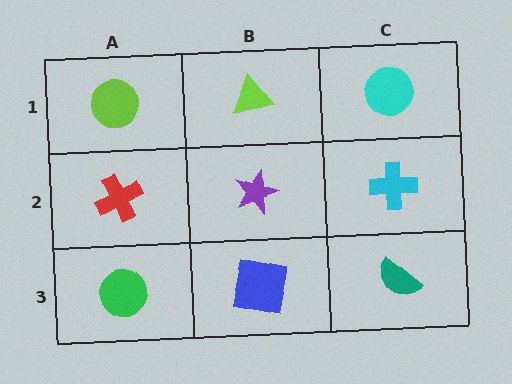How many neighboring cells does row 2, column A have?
3.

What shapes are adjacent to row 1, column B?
A purple star (row 2, column B), a lime circle (row 1, column A), a cyan circle (row 1, column C).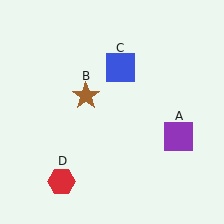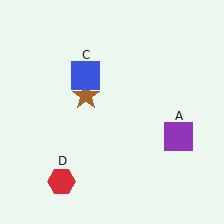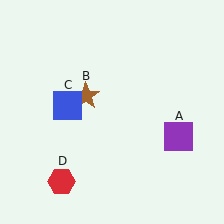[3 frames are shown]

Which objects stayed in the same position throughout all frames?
Purple square (object A) and brown star (object B) and red hexagon (object D) remained stationary.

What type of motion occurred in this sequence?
The blue square (object C) rotated counterclockwise around the center of the scene.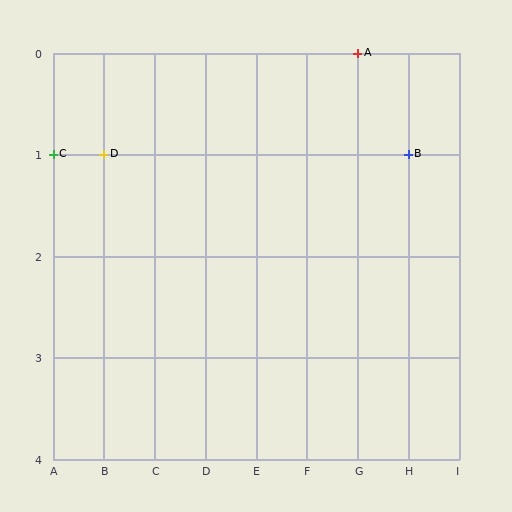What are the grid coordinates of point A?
Point A is at grid coordinates (G, 0).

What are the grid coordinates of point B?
Point B is at grid coordinates (H, 1).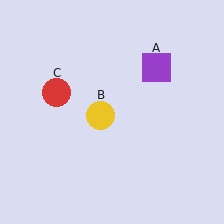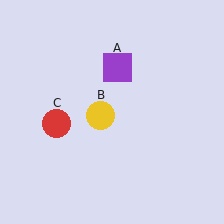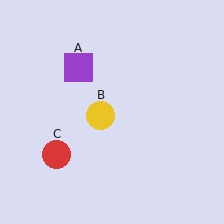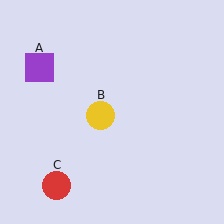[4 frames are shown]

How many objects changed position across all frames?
2 objects changed position: purple square (object A), red circle (object C).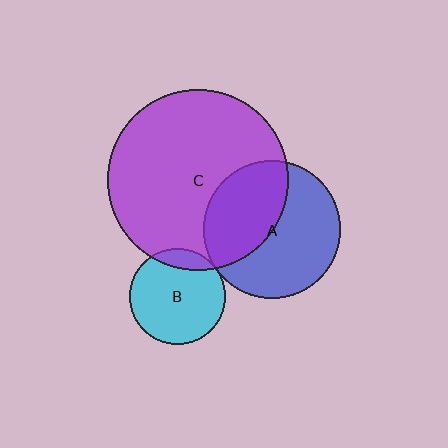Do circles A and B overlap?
Yes.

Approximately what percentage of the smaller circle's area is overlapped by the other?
Approximately 5%.